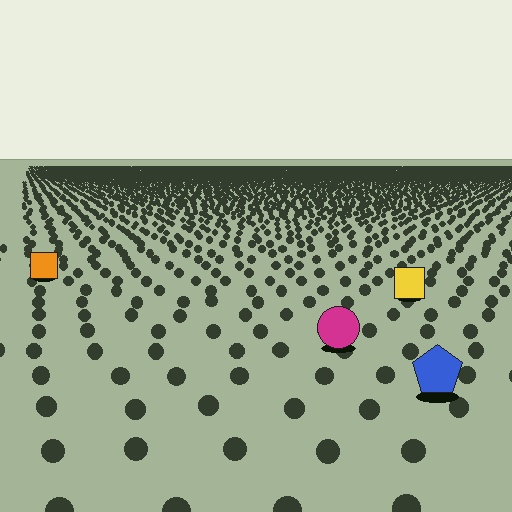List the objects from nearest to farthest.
From nearest to farthest: the blue pentagon, the magenta circle, the yellow square, the orange square.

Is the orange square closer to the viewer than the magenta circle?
No. The magenta circle is closer — you can tell from the texture gradient: the ground texture is coarser near it.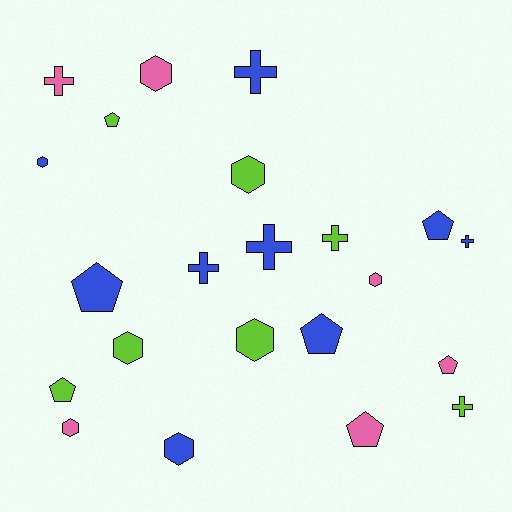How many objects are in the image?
There are 22 objects.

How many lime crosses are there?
There are 2 lime crosses.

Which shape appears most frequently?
Hexagon, with 8 objects.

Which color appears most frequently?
Blue, with 9 objects.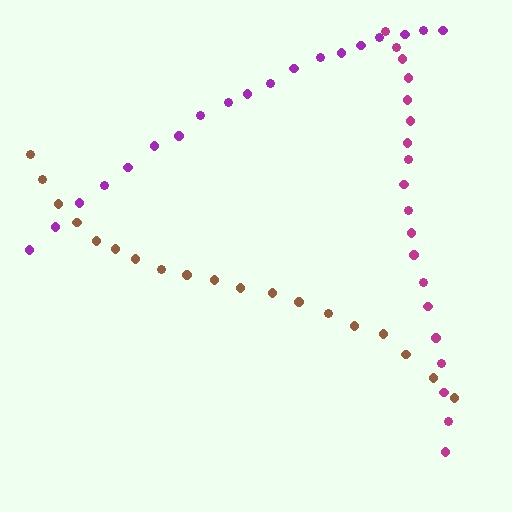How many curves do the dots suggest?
There are 3 distinct paths.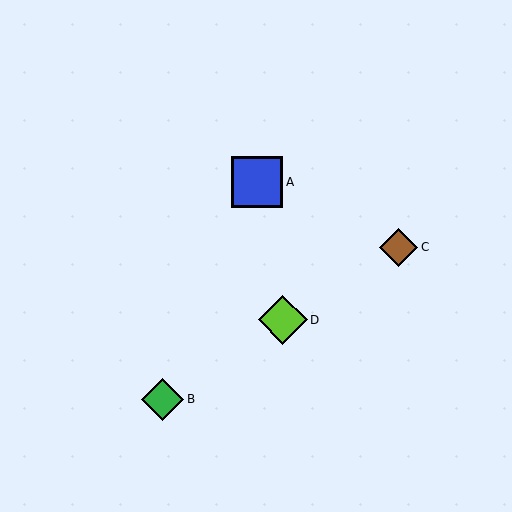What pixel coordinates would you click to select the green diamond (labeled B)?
Click at (163, 399) to select the green diamond B.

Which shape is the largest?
The blue square (labeled A) is the largest.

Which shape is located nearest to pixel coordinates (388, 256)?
The brown diamond (labeled C) at (399, 247) is nearest to that location.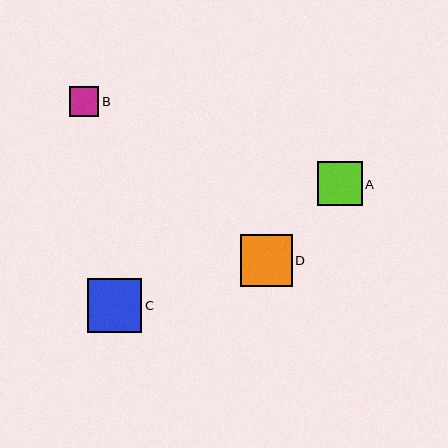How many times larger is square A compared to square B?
Square A is approximately 1.5 times the size of square B.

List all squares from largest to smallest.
From largest to smallest: C, D, A, B.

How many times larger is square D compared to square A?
Square D is approximately 1.2 times the size of square A.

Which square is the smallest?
Square B is the smallest with a size of approximately 30 pixels.